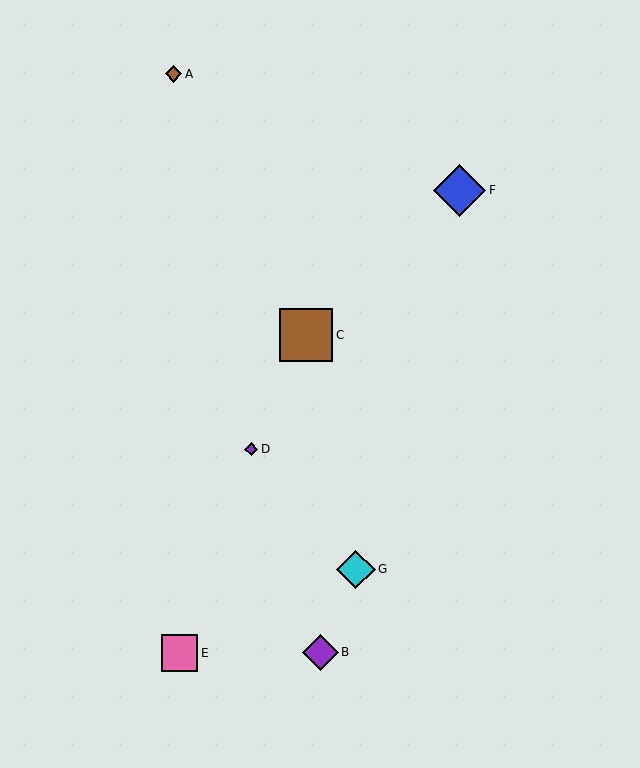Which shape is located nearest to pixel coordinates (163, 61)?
The brown diamond (labeled A) at (174, 74) is nearest to that location.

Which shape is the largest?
The brown square (labeled C) is the largest.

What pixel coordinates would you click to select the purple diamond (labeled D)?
Click at (251, 449) to select the purple diamond D.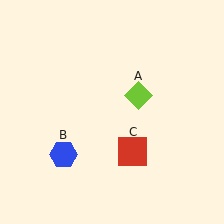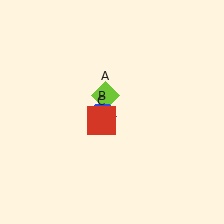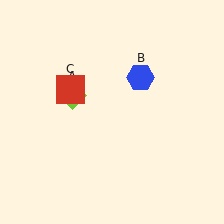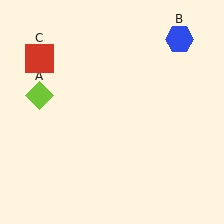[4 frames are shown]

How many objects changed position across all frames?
3 objects changed position: lime diamond (object A), blue hexagon (object B), red square (object C).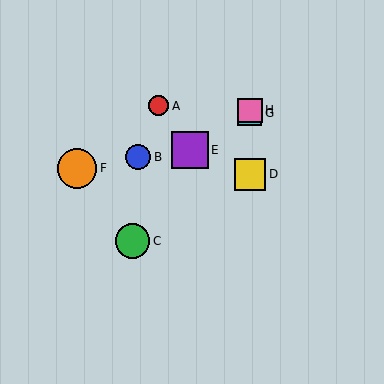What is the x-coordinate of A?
Object A is at x≈159.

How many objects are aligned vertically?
3 objects (D, G, H) are aligned vertically.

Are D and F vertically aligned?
No, D is at x≈250 and F is at x≈77.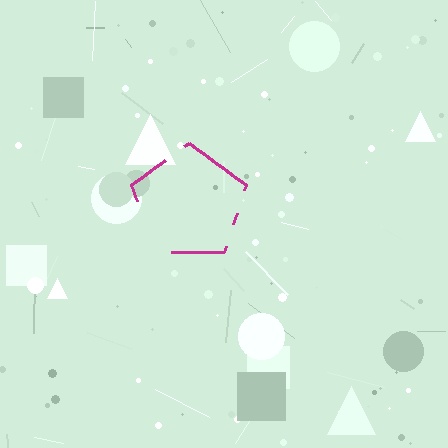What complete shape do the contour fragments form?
The contour fragments form a pentagon.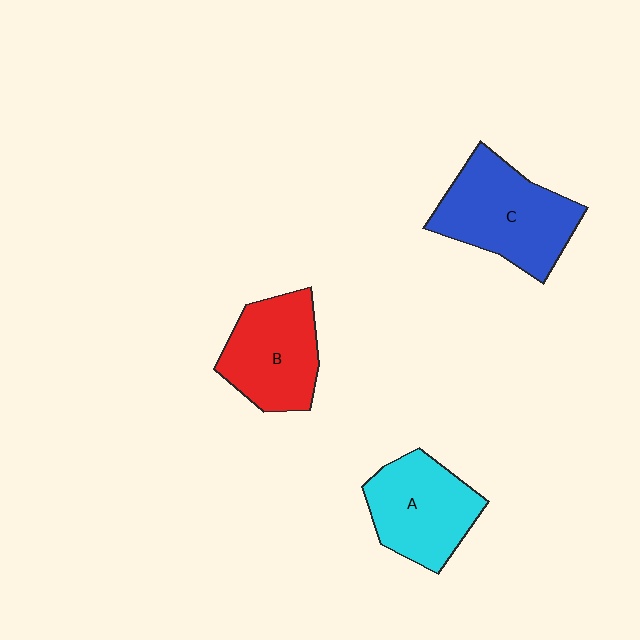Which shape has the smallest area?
Shape B (red).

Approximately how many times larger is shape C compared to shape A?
Approximately 1.2 times.